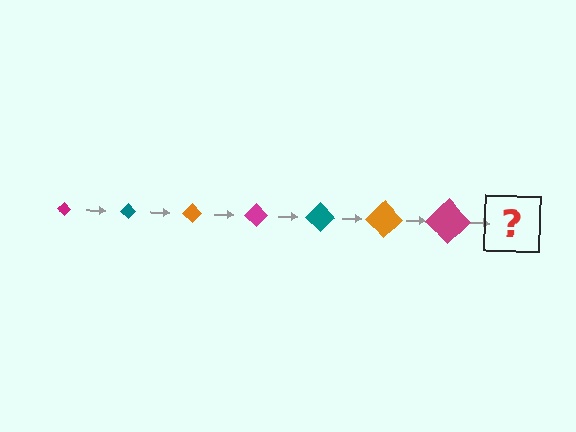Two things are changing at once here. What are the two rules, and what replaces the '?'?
The two rules are that the diamond grows larger each step and the color cycles through magenta, teal, and orange. The '?' should be a teal diamond, larger than the previous one.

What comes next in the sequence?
The next element should be a teal diamond, larger than the previous one.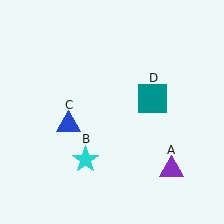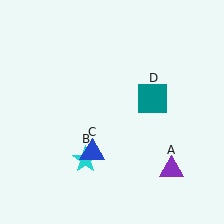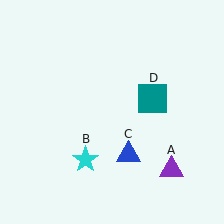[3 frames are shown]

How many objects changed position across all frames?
1 object changed position: blue triangle (object C).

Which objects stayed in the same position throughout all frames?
Purple triangle (object A) and cyan star (object B) and teal square (object D) remained stationary.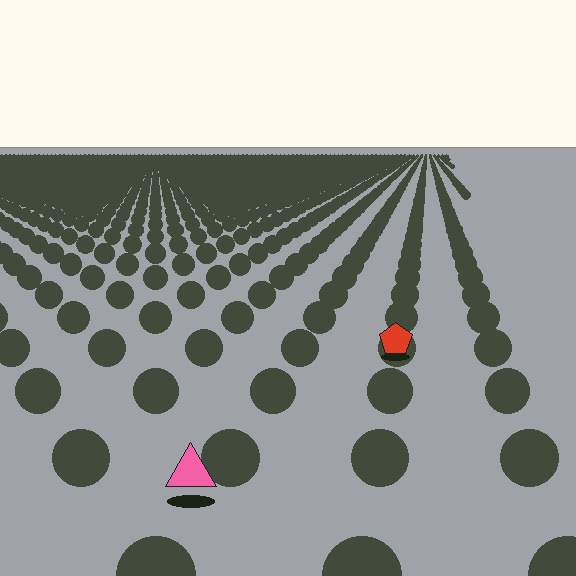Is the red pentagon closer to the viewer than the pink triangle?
No. The pink triangle is closer — you can tell from the texture gradient: the ground texture is coarser near it.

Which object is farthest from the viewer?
The red pentagon is farthest from the viewer. It appears smaller and the ground texture around it is denser.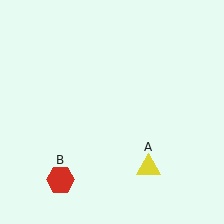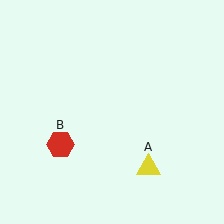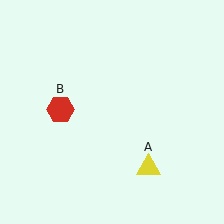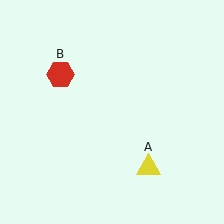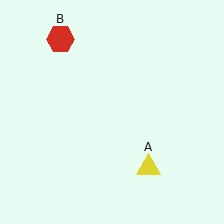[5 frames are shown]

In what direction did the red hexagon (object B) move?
The red hexagon (object B) moved up.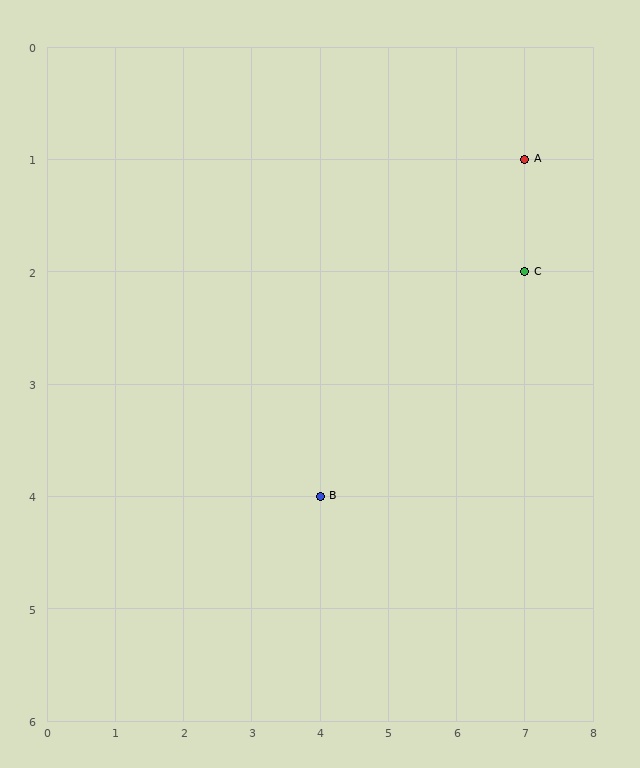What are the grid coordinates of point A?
Point A is at grid coordinates (7, 1).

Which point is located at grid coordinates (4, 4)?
Point B is at (4, 4).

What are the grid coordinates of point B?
Point B is at grid coordinates (4, 4).